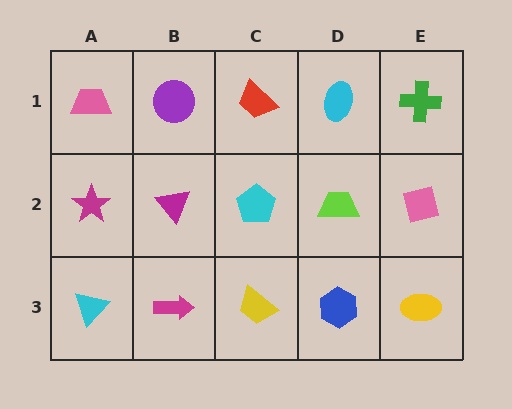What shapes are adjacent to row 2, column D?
A cyan ellipse (row 1, column D), a blue hexagon (row 3, column D), a cyan pentagon (row 2, column C), a pink square (row 2, column E).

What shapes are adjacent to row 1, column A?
A magenta star (row 2, column A), a purple circle (row 1, column B).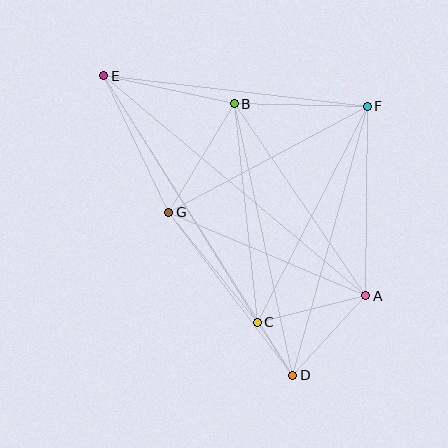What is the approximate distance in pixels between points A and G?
The distance between A and G is approximately 214 pixels.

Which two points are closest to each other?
Points C and D are closest to each other.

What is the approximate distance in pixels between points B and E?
The distance between B and E is approximately 133 pixels.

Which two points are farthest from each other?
Points D and E are farthest from each other.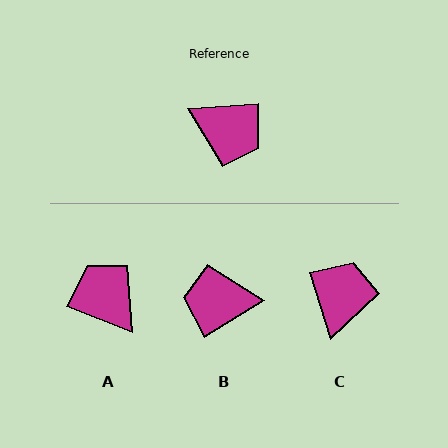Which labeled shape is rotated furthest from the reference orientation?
A, about 153 degrees away.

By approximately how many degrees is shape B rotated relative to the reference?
Approximately 153 degrees clockwise.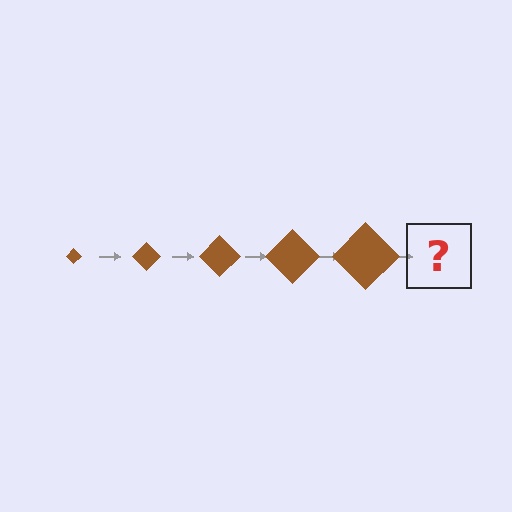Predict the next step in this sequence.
The next step is a brown diamond, larger than the previous one.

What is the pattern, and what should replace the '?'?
The pattern is that the diamond gets progressively larger each step. The '?' should be a brown diamond, larger than the previous one.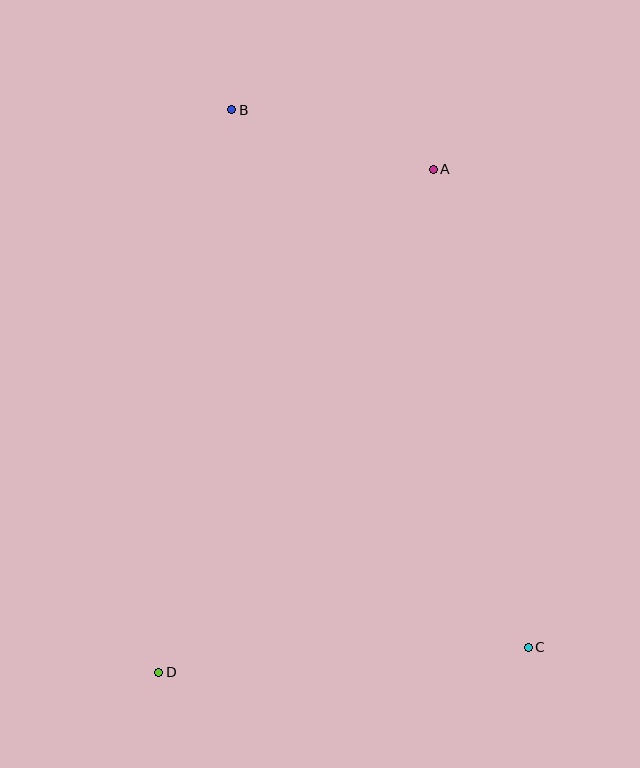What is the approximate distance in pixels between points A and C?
The distance between A and C is approximately 487 pixels.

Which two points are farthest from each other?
Points B and C are farthest from each other.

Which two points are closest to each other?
Points A and B are closest to each other.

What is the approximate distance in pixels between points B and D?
The distance between B and D is approximately 567 pixels.